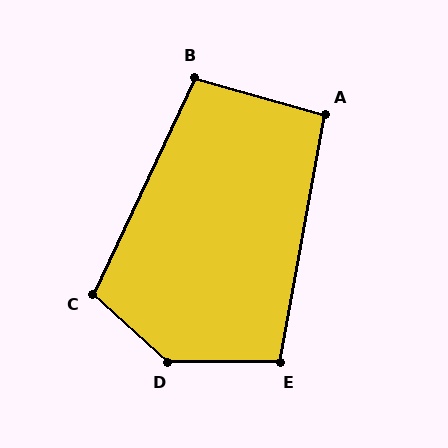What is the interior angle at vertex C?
Approximately 107 degrees (obtuse).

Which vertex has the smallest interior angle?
A, at approximately 95 degrees.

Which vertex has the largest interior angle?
D, at approximately 138 degrees.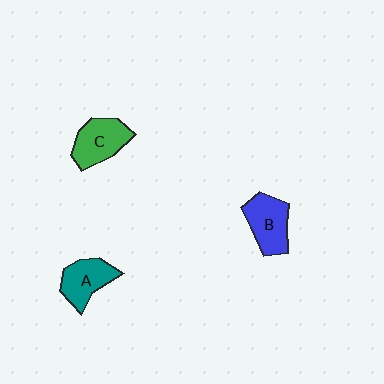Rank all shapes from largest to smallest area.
From largest to smallest: C (green), B (blue), A (teal).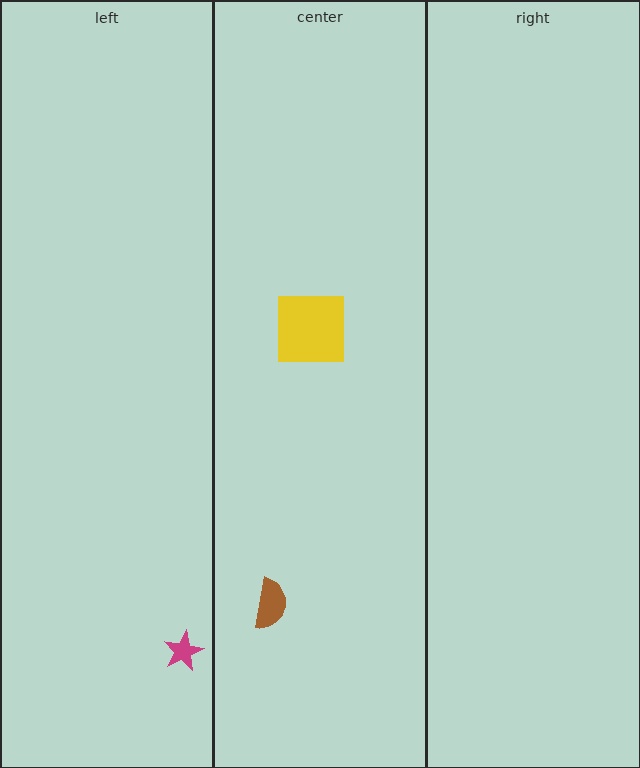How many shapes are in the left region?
1.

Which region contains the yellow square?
The center region.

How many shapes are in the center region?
2.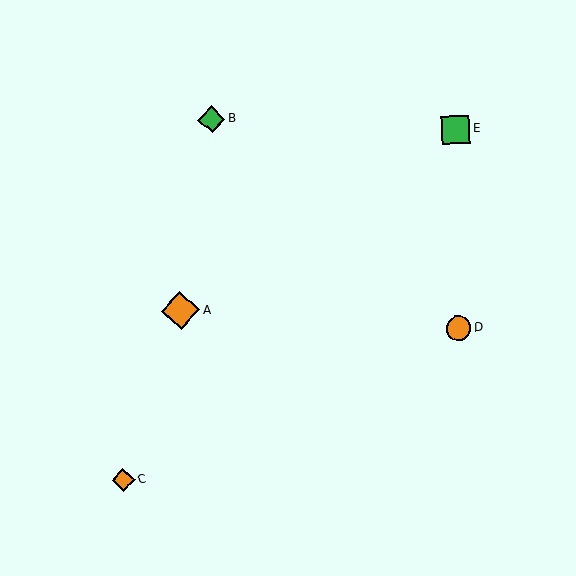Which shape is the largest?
The orange diamond (labeled A) is the largest.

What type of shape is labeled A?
Shape A is an orange diamond.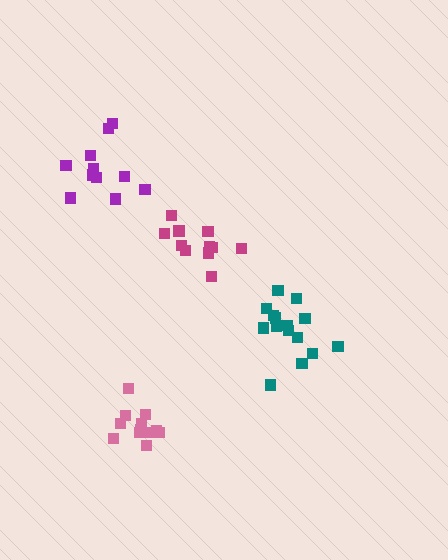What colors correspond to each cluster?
The clusters are colored: magenta, teal, purple, pink.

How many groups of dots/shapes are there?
There are 4 groups.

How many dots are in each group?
Group 1: 11 dots, Group 2: 15 dots, Group 3: 11 dots, Group 4: 12 dots (49 total).